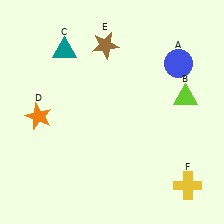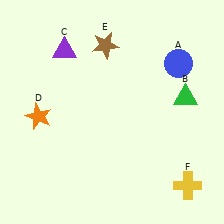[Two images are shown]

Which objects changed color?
B changed from lime to green. C changed from teal to purple.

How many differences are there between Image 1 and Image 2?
There are 2 differences between the two images.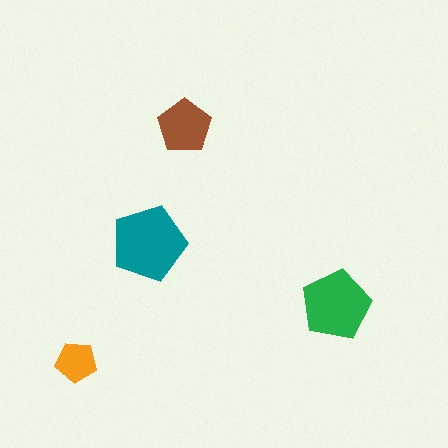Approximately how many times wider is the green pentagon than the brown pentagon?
About 1.5 times wider.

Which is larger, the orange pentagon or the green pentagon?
The green one.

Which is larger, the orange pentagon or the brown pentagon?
The brown one.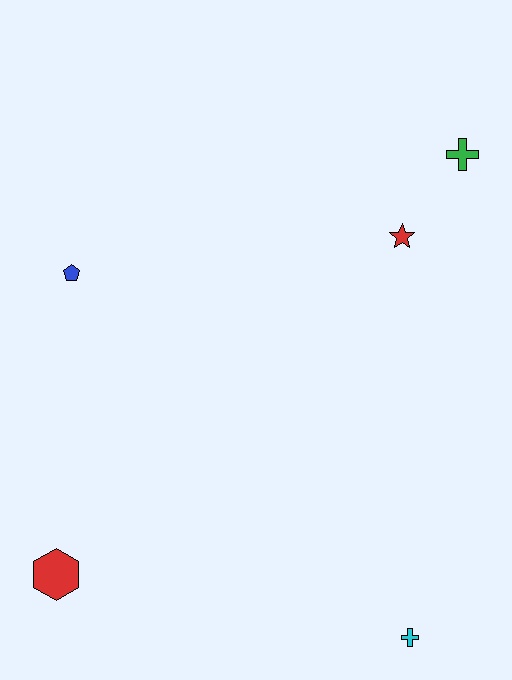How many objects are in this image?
There are 5 objects.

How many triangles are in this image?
There are no triangles.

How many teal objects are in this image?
There are no teal objects.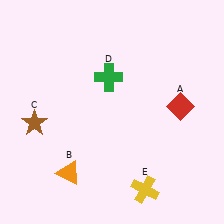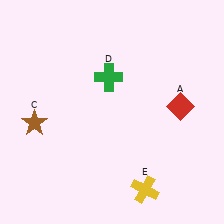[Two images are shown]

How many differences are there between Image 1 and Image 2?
There is 1 difference between the two images.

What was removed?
The orange triangle (B) was removed in Image 2.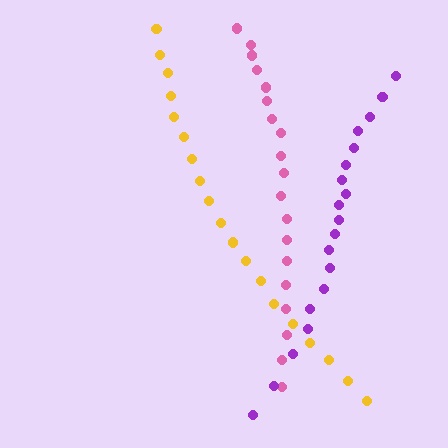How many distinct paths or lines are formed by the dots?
There are 3 distinct paths.